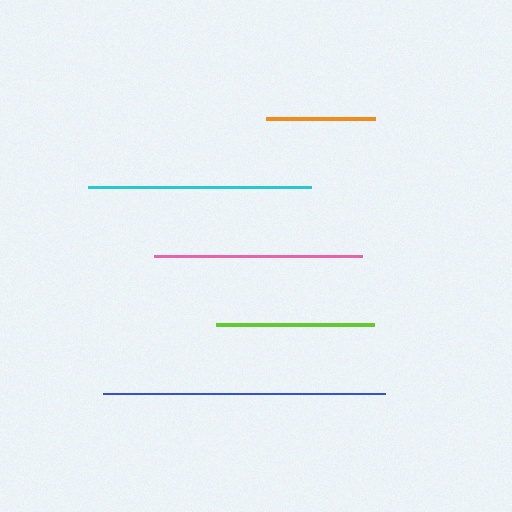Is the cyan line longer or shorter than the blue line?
The blue line is longer than the cyan line.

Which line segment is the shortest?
The orange line is the shortest at approximately 109 pixels.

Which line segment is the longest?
The blue line is the longest at approximately 282 pixels.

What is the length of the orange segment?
The orange segment is approximately 109 pixels long.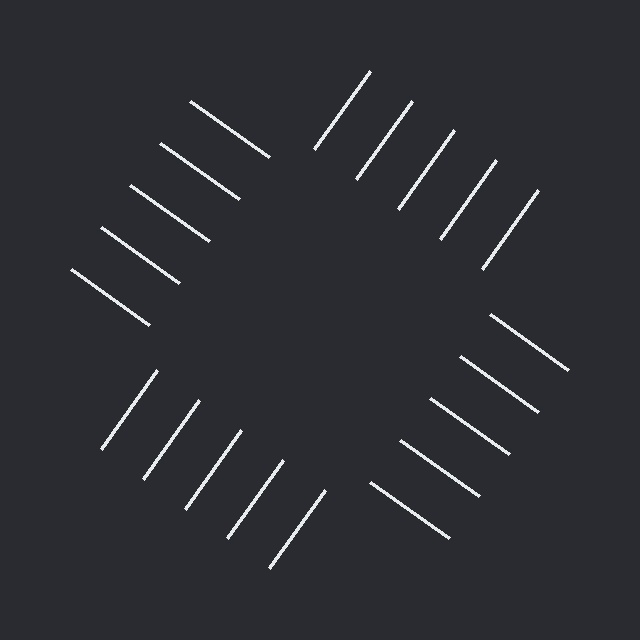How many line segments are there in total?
20 — 5 along each of the 4 edges.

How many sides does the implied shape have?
4 sides — the line-ends trace a square.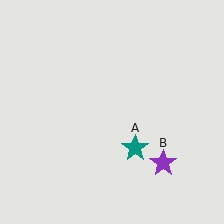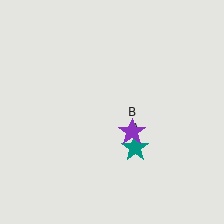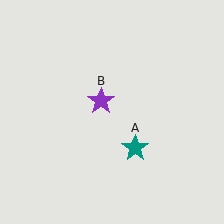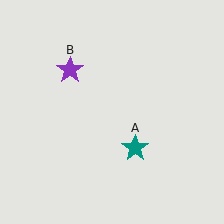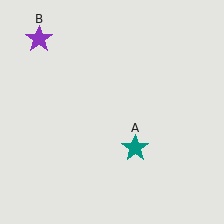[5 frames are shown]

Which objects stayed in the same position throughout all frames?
Teal star (object A) remained stationary.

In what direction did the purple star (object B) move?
The purple star (object B) moved up and to the left.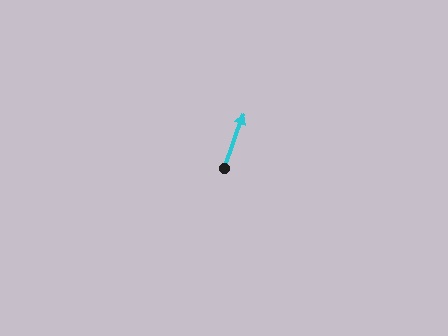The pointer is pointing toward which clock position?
Roughly 1 o'clock.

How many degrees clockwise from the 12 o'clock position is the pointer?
Approximately 20 degrees.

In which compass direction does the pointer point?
North.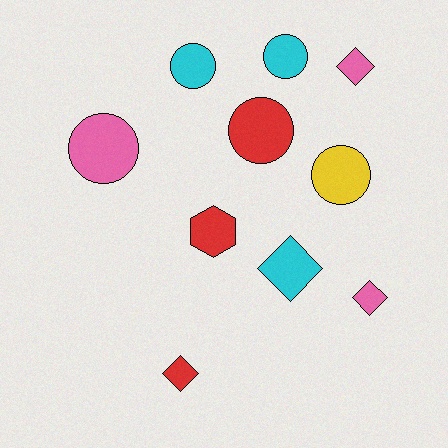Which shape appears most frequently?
Circle, with 5 objects.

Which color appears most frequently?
Red, with 3 objects.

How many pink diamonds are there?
There are 2 pink diamonds.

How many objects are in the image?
There are 10 objects.